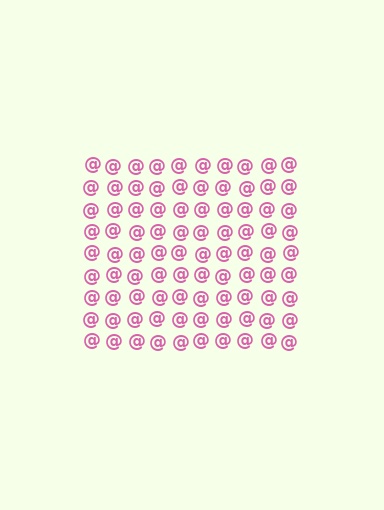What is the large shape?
The large shape is a square.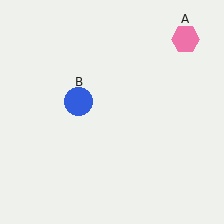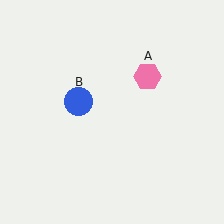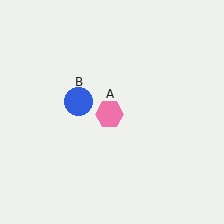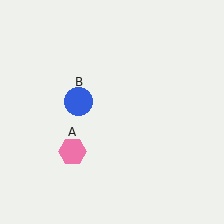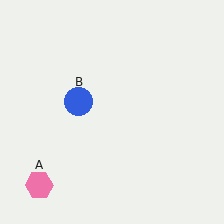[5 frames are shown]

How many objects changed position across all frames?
1 object changed position: pink hexagon (object A).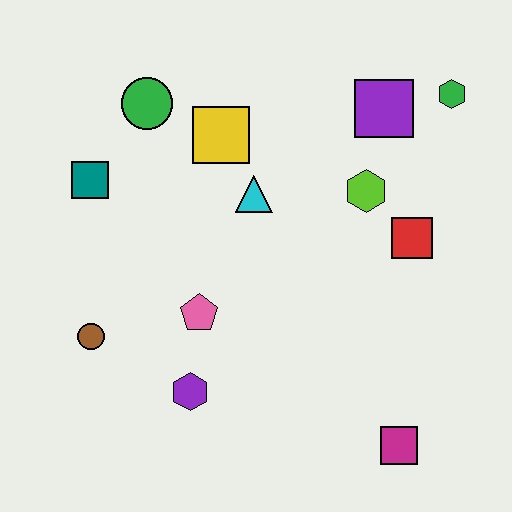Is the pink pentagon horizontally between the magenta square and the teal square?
Yes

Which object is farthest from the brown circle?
The green hexagon is farthest from the brown circle.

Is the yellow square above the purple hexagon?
Yes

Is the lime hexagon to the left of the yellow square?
No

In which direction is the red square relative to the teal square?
The red square is to the right of the teal square.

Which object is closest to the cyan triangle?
The yellow square is closest to the cyan triangle.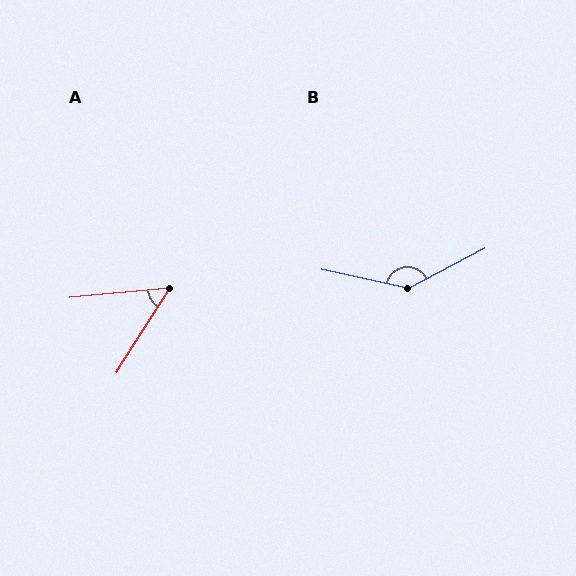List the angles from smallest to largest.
A (52°), B (141°).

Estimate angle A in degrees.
Approximately 52 degrees.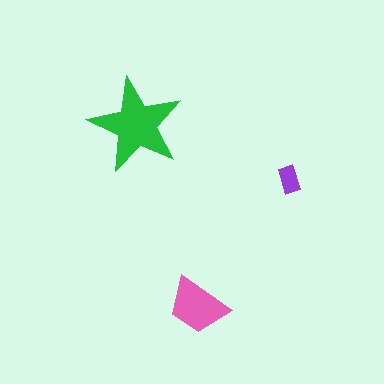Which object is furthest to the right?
The purple rectangle is rightmost.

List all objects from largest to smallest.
The green star, the pink trapezoid, the purple rectangle.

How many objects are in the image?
There are 3 objects in the image.